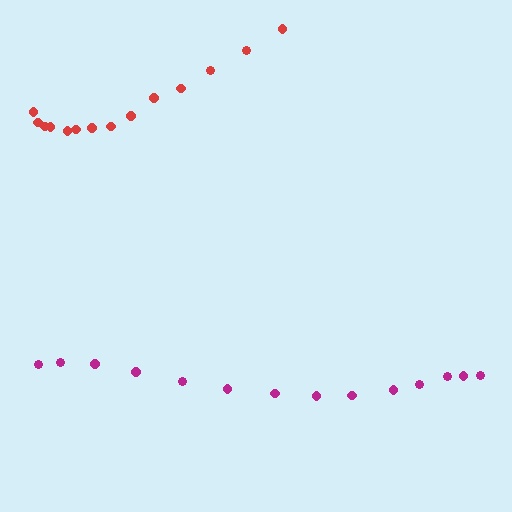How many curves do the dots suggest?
There are 2 distinct paths.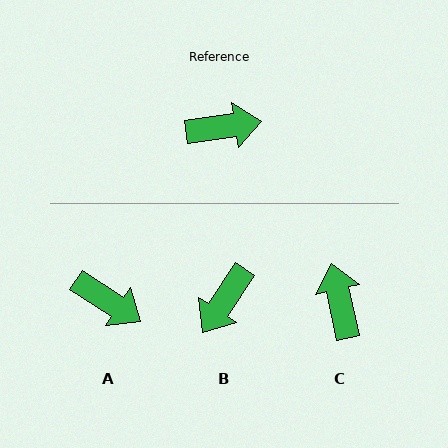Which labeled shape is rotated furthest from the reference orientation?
B, about 132 degrees away.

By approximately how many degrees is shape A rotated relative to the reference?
Approximately 41 degrees clockwise.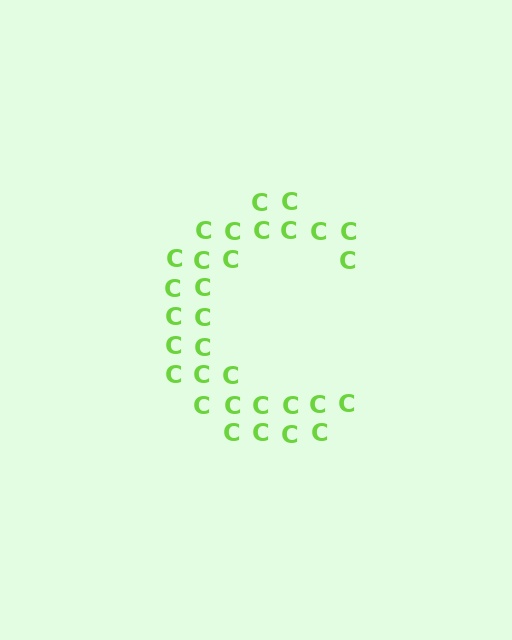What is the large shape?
The large shape is the letter C.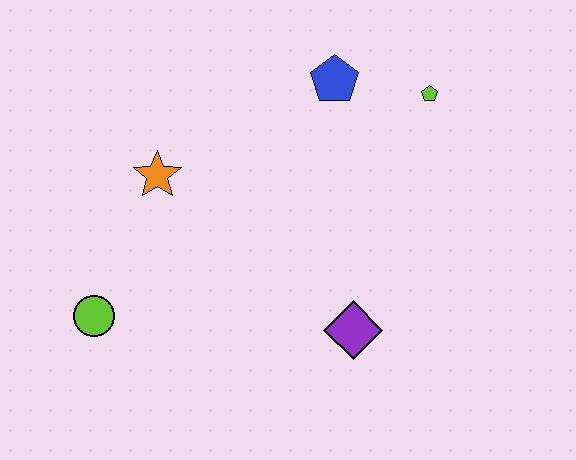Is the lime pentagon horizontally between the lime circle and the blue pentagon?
No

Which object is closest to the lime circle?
The orange star is closest to the lime circle.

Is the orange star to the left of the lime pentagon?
Yes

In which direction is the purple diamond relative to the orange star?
The purple diamond is to the right of the orange star.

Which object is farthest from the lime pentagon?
The lime circle is farthest from the lime pentagon.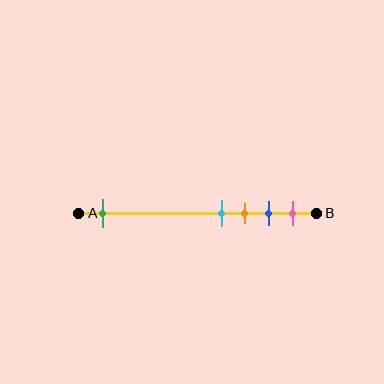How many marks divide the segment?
There are 5 marks dividing the segment.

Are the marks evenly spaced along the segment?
No, the marks are not evenly spaced.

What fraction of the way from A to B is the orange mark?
The orange mark is approximately 70% (0.7) of the way from A to B.